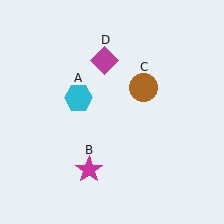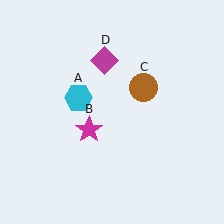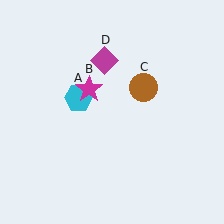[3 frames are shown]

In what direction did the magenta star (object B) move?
The magenta star (object B) moved up.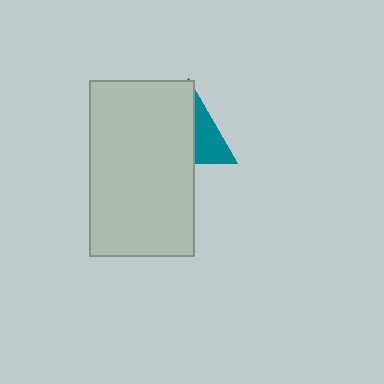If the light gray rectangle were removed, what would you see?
You would see the complete teal triangle.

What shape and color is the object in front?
The object in front is a light gray rectangle.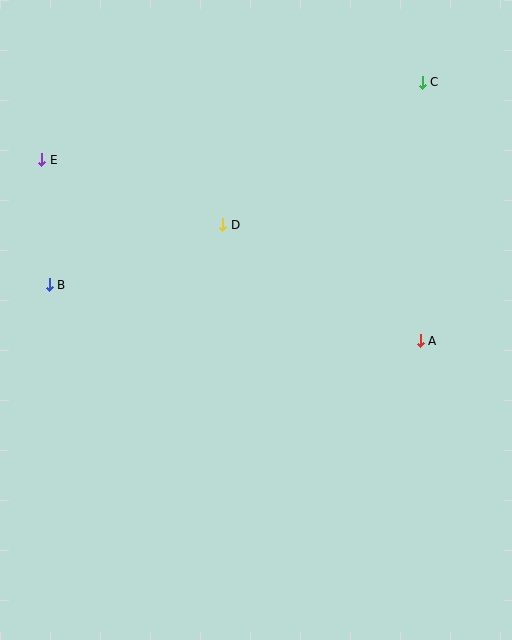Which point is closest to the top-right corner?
Point C is closest to the top-right corner.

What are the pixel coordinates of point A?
Point A is at (420, 341).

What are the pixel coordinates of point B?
Point B is at (49, 285).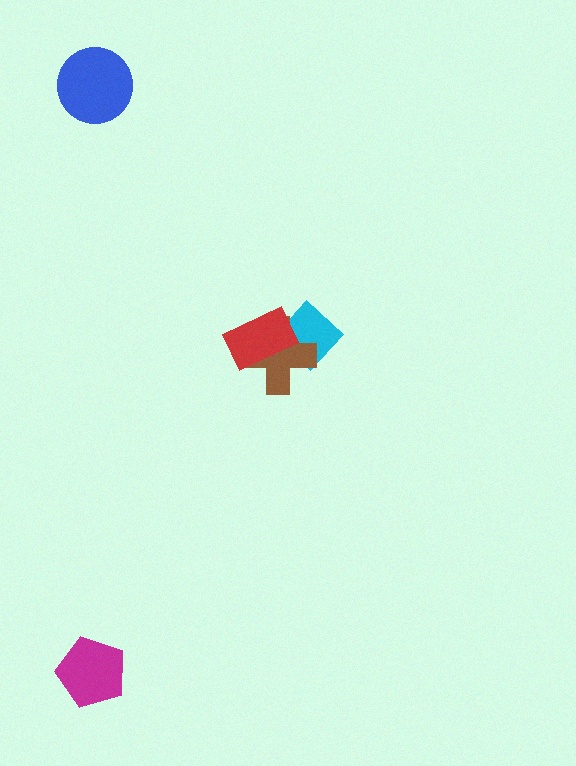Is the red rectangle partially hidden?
No, no other shape covers it.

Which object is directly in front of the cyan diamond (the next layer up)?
The brown cross is directly in front of the cyan diamond.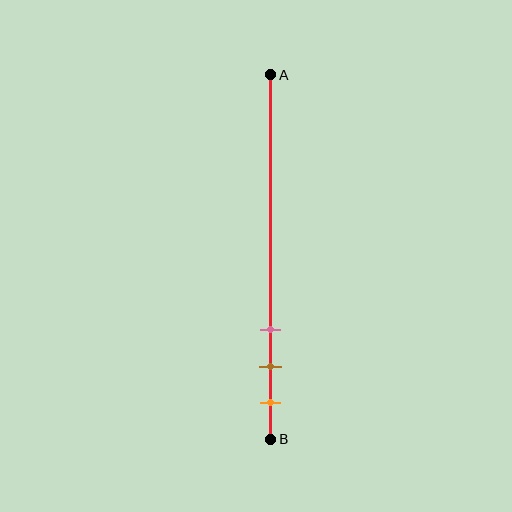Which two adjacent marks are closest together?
The brown and orange marks are the closest adjacent pair.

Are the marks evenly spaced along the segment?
Yes, the marks are approximately evenly spaced.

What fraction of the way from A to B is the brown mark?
The brown mark is approximately 80% (0.8) of the way from A to B.